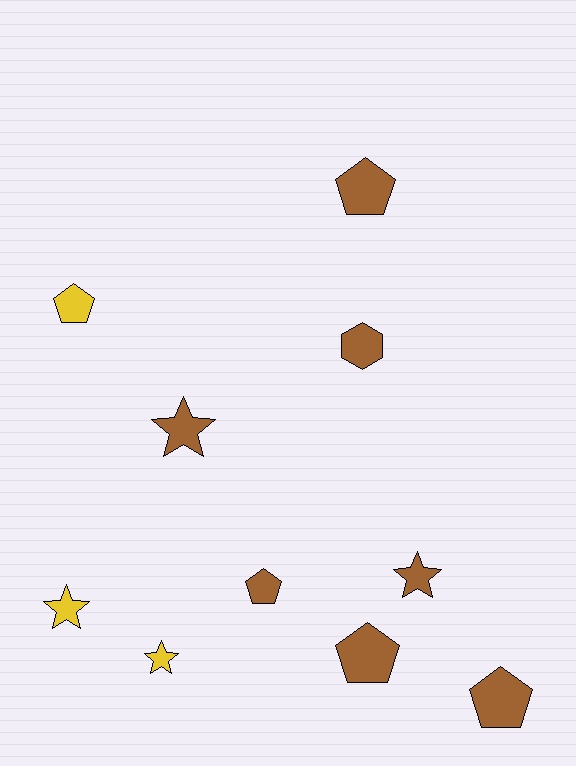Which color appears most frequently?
Brown, with 7 objects.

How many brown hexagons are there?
There is 1 brown hexagon.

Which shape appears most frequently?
Pentagon, with 5 objects.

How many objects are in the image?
There are 10 objects.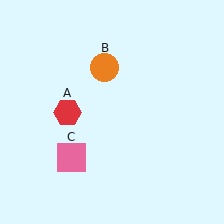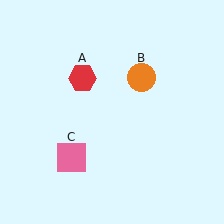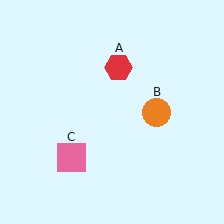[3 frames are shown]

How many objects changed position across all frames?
2 objects changed position: red hexagon (object A), orange circle (object B).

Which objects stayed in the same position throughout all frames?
Pink square (object C) remained stationary.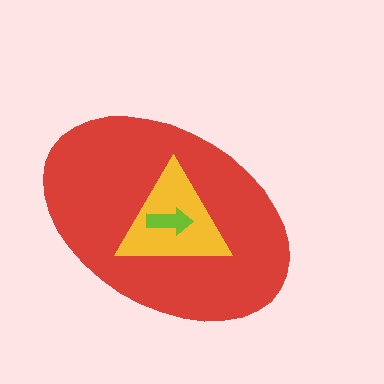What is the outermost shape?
The red ellipse.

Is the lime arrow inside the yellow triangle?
Yes.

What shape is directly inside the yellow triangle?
The lime arrow.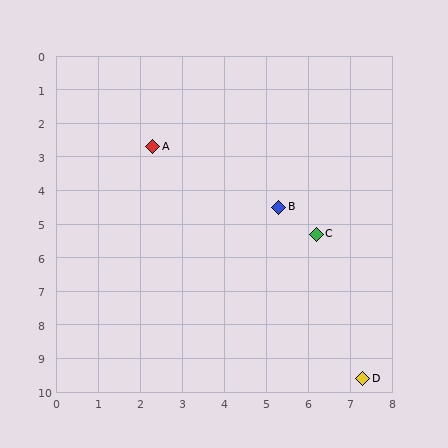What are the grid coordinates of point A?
Point A is at approximately (2.3, 2.7).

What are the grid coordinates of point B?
Point B is at approximately (5.3, 4.5).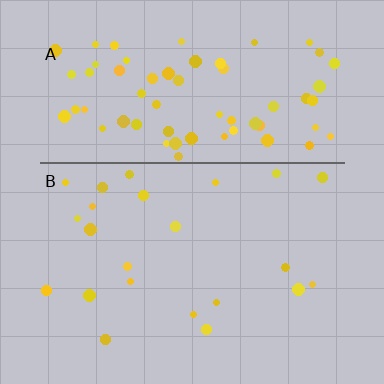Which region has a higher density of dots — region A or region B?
A (the top).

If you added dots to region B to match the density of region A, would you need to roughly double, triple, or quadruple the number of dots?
Approximately triple.